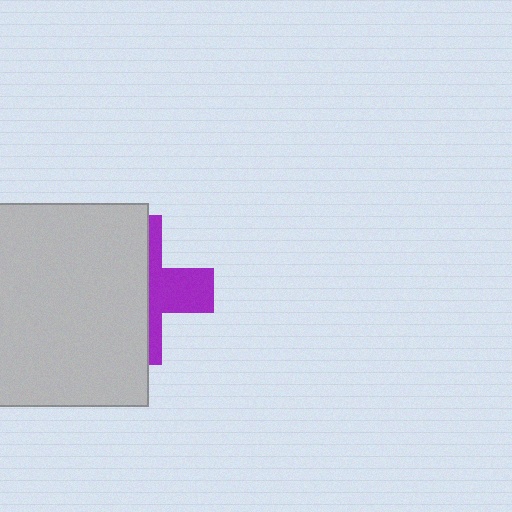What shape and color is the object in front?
The object in front is a light gray rectangle.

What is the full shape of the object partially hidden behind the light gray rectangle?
The partially hidden object is a purple cross.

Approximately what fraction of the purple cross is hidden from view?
Roughly 64% of the purple cross is hidden behind the light gray rectangle.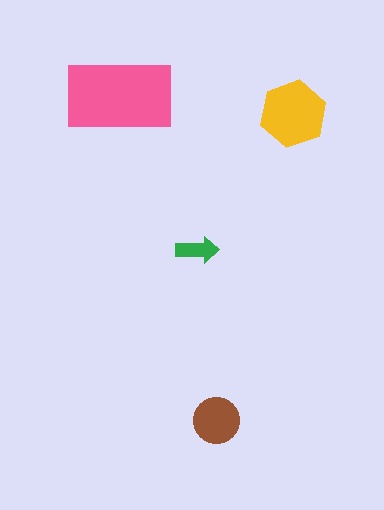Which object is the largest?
The pink rectangle.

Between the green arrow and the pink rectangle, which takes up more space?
The pink rectangle.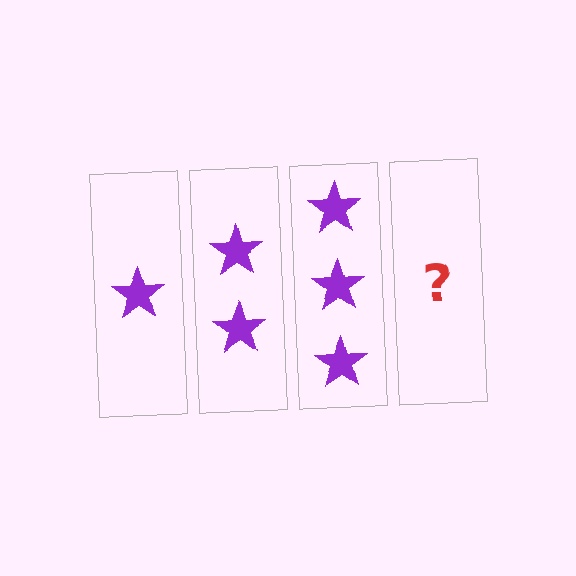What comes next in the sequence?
The next element should be 4 stars.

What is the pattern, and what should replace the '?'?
The pattern is that each step adds one more star. The '?' should be 4 stars.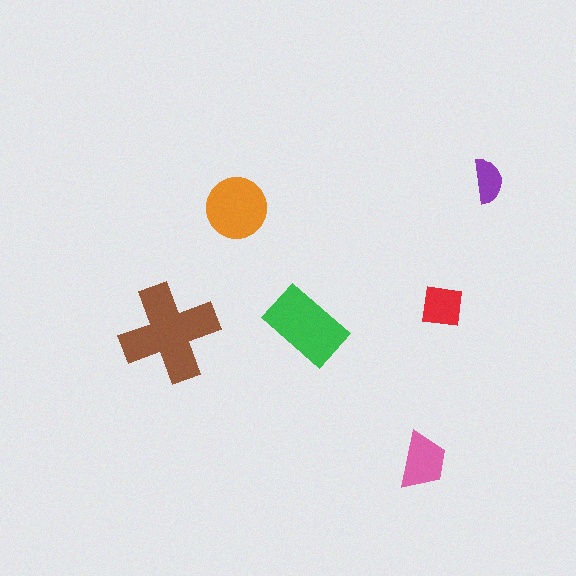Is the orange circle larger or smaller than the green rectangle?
Smaller.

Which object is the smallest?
The purple semicircle.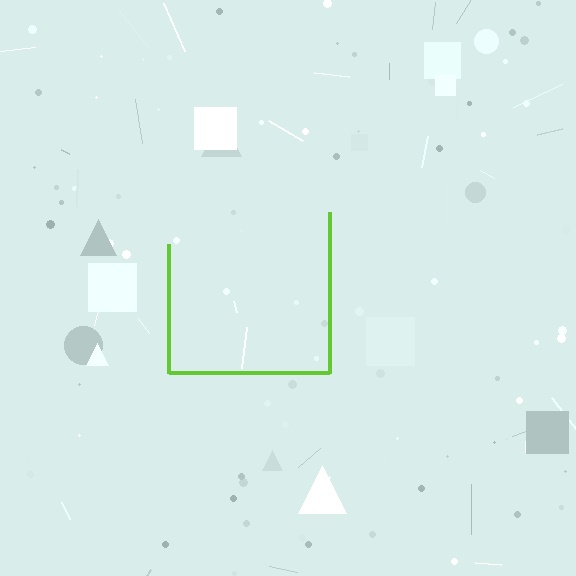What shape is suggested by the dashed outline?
The dashed outline suggests a square.